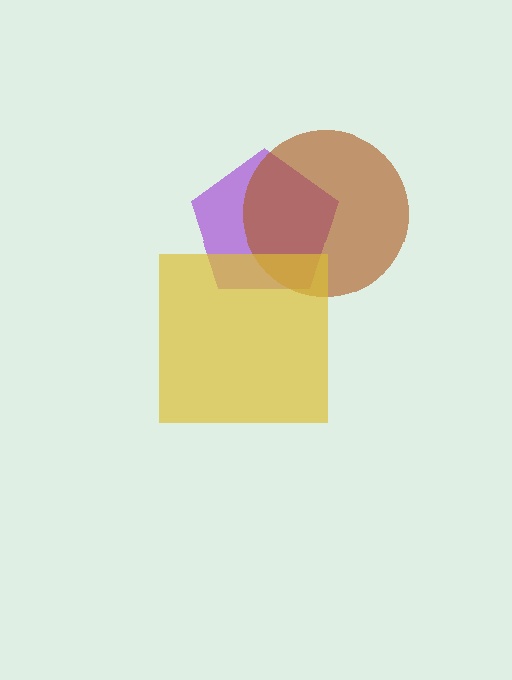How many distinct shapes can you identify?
There are 3 distinct shapes: a purple pentagon, a brown circle, a yellow square.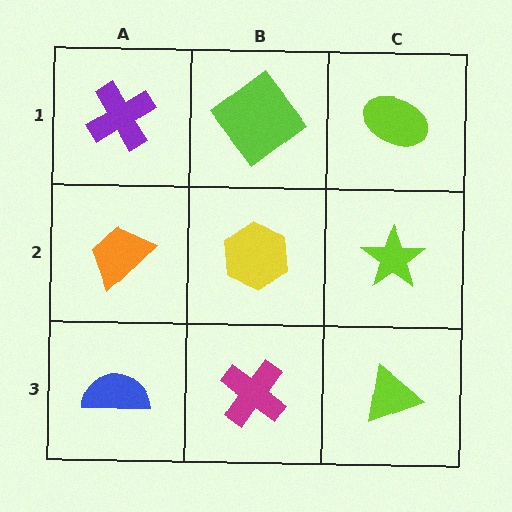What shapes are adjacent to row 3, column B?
A yellow hexagon (row 2, column B), a blue semicircle (row 3, column A), a lime triangle (row 3, column C).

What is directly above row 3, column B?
A yellow hexagon.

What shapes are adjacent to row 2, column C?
A lime ellipse (row 1, column C), a lime triangle (row 3, column C), a yellow hexagon (row 2, column B).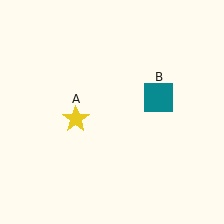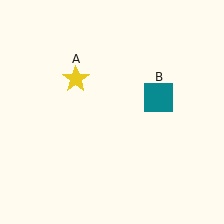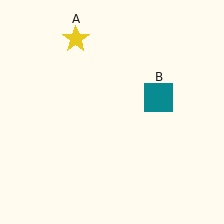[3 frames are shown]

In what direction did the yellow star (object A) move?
The yellow star (object A) moved up.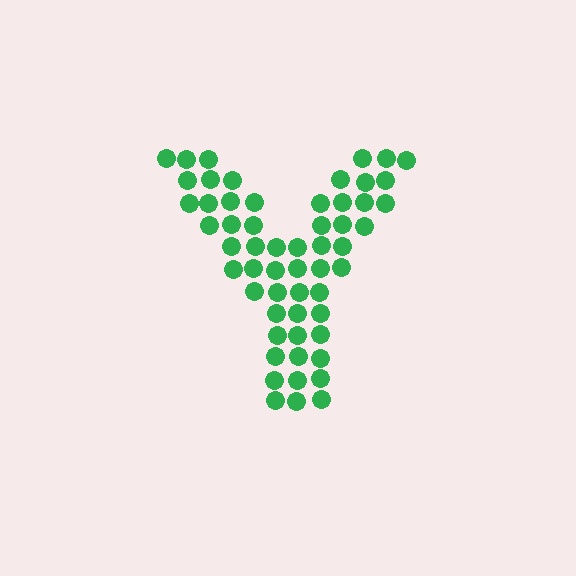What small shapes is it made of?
It is made of small circles.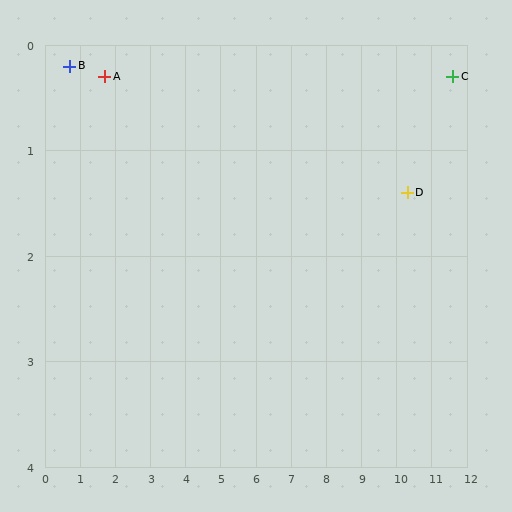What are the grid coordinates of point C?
Point C is at approximately (11.6, 0.3).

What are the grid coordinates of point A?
Point A is at approximately (1.7, 0.3).